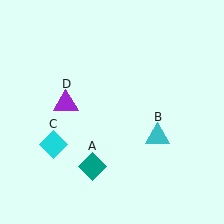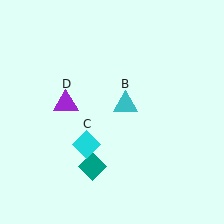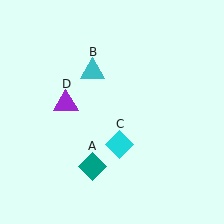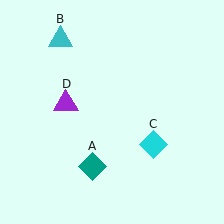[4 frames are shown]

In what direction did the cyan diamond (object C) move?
The cyan diamond (object C) moved right.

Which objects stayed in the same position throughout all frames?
Teal diamond (object A) and purple triangle (object D) remained stationary.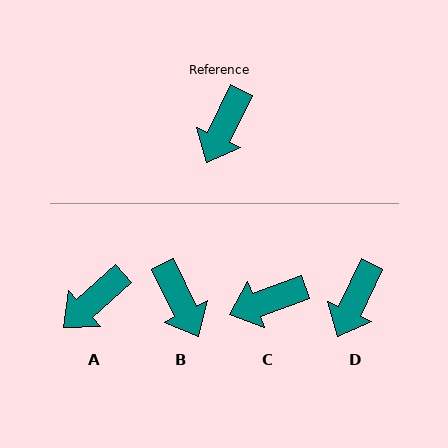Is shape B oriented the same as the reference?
No, it is off by about 52 degrees.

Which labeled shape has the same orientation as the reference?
D.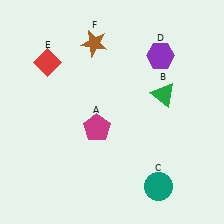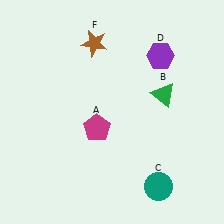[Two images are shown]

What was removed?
The red diamond (E) was removed in Image 2.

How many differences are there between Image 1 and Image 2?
There is 1 difference between the two images.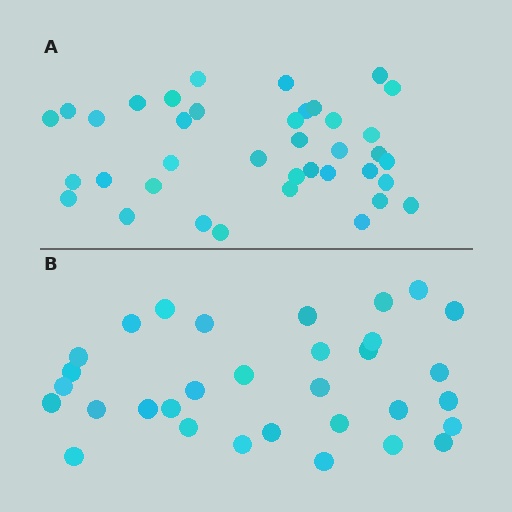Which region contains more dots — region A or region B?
Region A (the top region) has more dots.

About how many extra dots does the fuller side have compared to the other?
Region A has about 6 more dots than region B.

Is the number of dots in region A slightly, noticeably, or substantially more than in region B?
Region A has only slightly more — the two regions are fairly close. The ratio is roughly 1.2 to 1.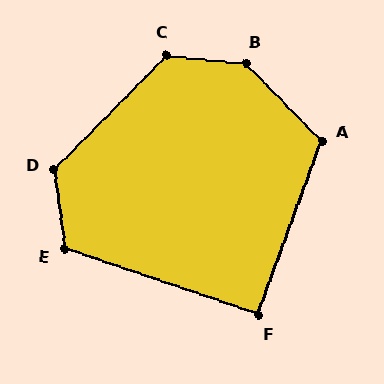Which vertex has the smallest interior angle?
F, at approximately 91 degrees.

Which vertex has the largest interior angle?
B, at approximately 140 degrees.